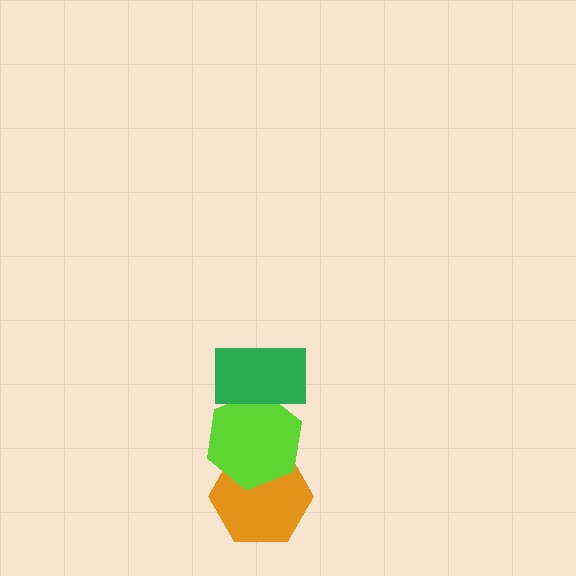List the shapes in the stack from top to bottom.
From top to bottom: the green rectangle, the lime hexagon, the orange hexagon.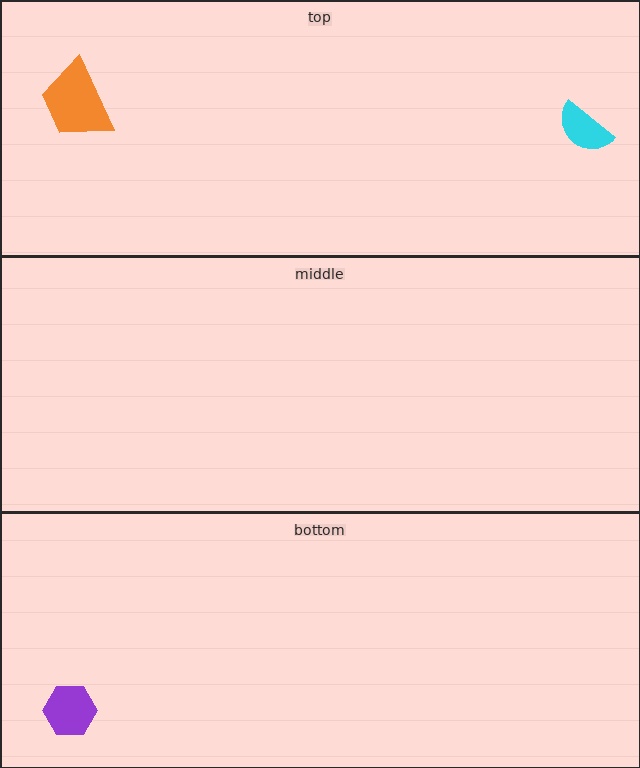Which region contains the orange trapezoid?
The top region.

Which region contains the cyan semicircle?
The top region.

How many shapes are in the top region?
2.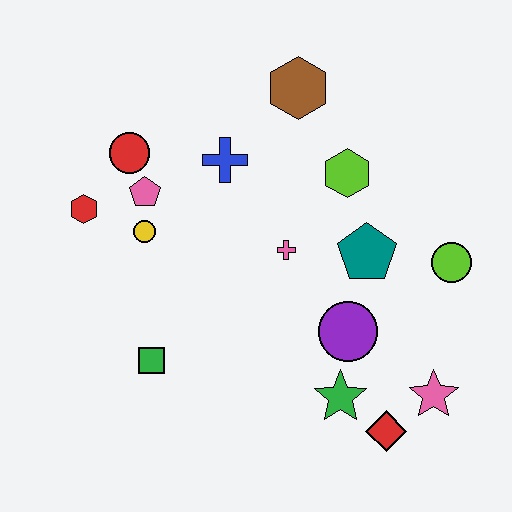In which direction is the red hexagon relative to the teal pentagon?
The red hexagon is to the left of the teal pentagon.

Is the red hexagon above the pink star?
Yes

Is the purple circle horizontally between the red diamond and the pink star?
No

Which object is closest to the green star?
The red diamond is closest to the green star.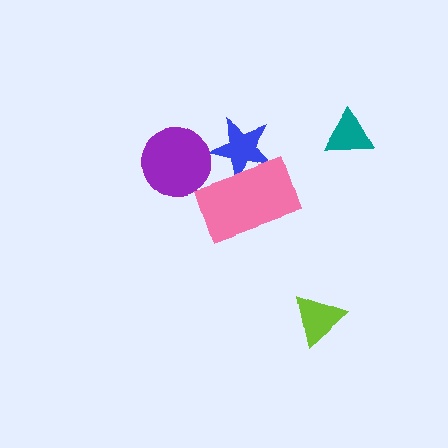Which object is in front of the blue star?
The pink rectangle is in front of the blue star.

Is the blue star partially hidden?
Yes, it is partially covered by another shape.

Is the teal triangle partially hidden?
No, no other shape covers it.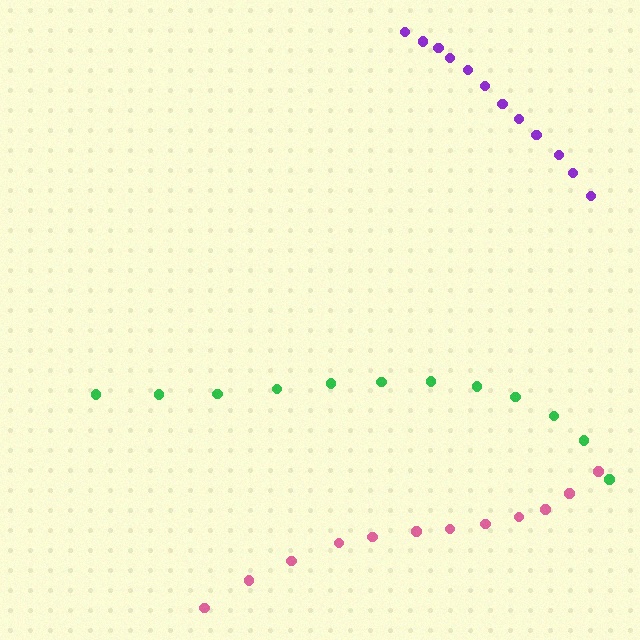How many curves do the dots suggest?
There are 3 distinct paths.